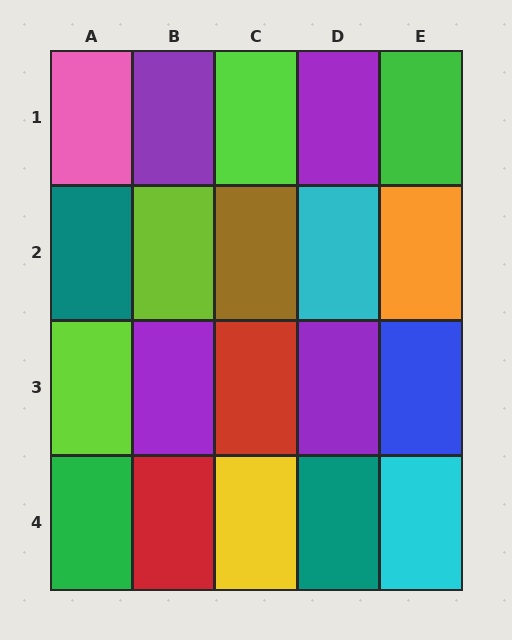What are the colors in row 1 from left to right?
Pink, purple, lime, purple, green.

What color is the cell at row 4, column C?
Yellow.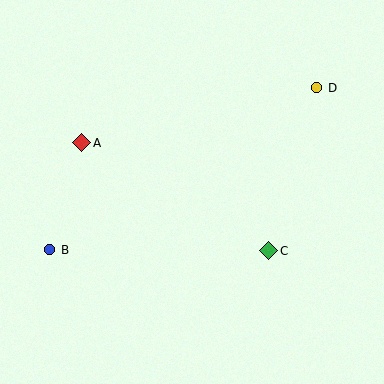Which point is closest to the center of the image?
Point C at (269, 251) is closest to the center.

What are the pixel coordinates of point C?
Point C is at (269, 251).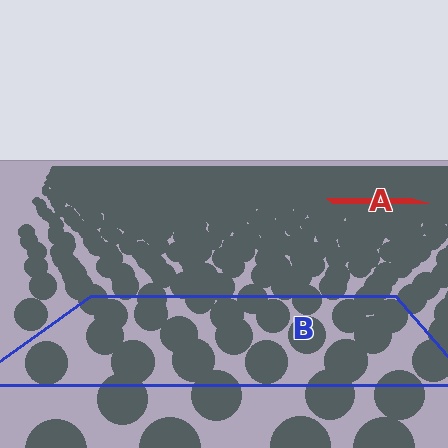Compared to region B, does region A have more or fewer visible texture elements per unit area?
Region A has more texture elements per unit area — they are packed more densely because it is farther away.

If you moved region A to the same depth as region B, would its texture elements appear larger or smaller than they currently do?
They would appear larger. At a closer depth, the same texture elements are projected at a bigger on-screen size.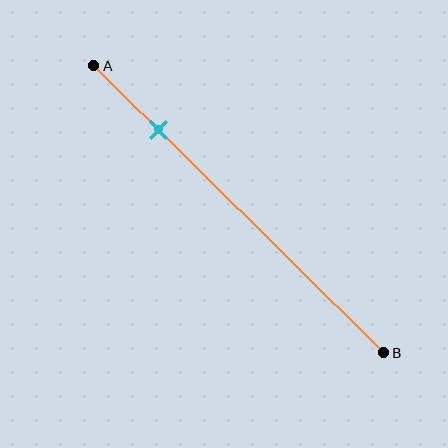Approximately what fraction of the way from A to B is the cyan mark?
The cyan mark is approximately 20% of the way from A to B.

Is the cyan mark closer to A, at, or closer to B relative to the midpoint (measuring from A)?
The cyan mark is closer to point A than the midpoint of segment AB.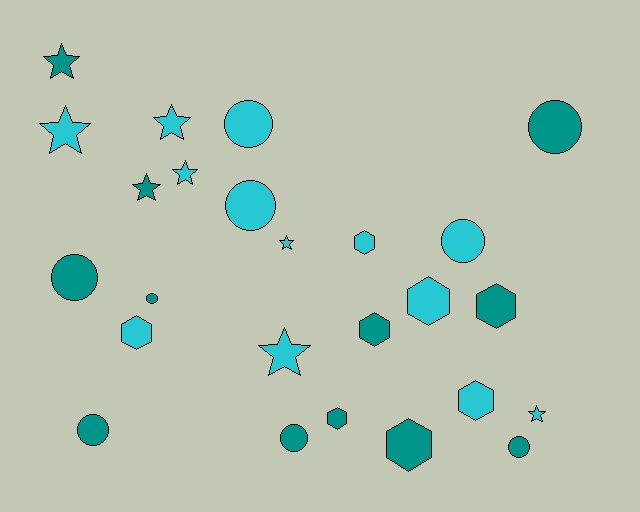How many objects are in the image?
There are 25 objects.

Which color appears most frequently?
Cyan, with 13 objects.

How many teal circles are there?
There are 6 teal circles.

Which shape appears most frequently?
Circle, with 9 objects.